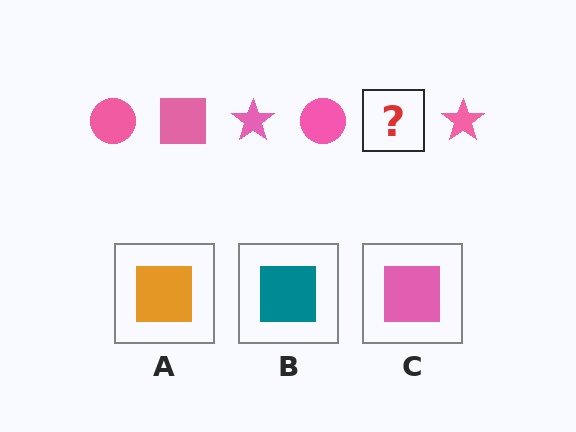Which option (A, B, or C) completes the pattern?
C.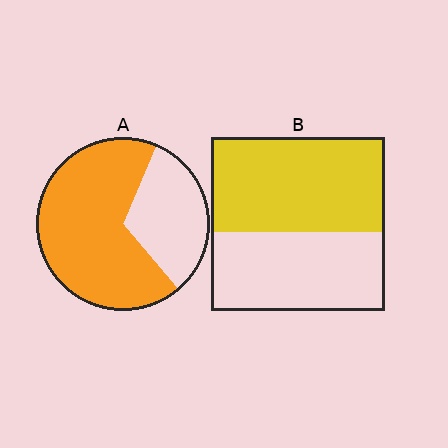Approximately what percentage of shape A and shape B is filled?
A is approximately 70% and B is approximately 55%.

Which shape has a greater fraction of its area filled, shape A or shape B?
Shape A.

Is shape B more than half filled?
Yes.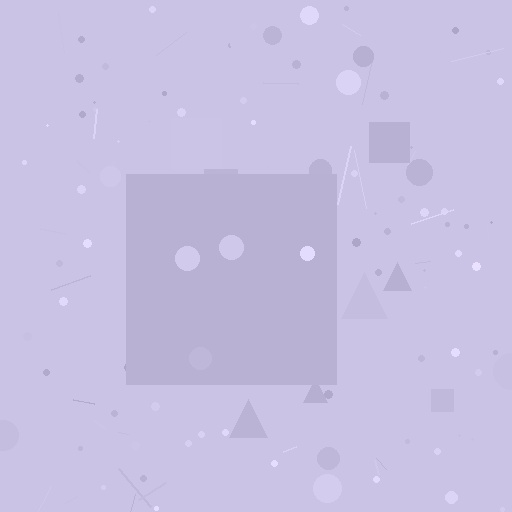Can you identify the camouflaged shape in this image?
The camouflaged shape is a square.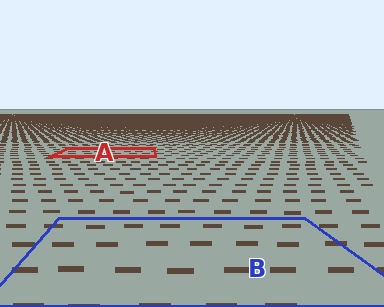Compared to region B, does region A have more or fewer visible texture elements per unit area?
Region A has more texture elements per unit area — they are packed more densely because it is farther away.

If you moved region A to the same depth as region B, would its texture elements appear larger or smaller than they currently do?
They would appear larger. At a closer depth, the same texture elements are projected at a bigger on-screen size.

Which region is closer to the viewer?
Region B is closer. The texture elements there are larger and more spread out.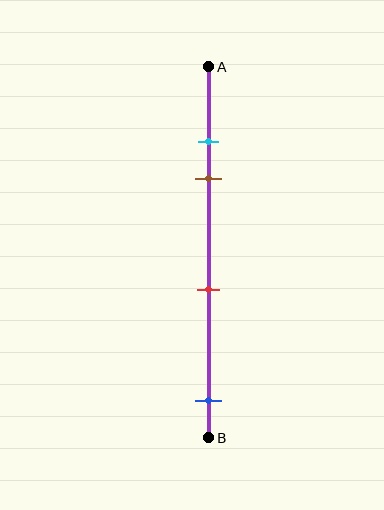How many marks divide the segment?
There are 4 marks dividing the segment.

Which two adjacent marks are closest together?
The cyan and brown marks are the closest adjacent pair.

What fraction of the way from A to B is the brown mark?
The brown mark is approximately 30% (0.3) of the way from A to B.